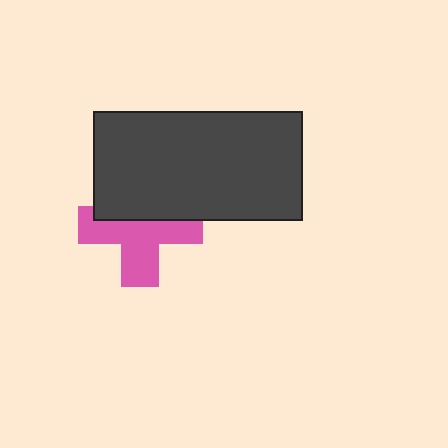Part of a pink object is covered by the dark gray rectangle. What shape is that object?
It is a cross.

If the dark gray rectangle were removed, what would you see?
You would see the complete pink cross.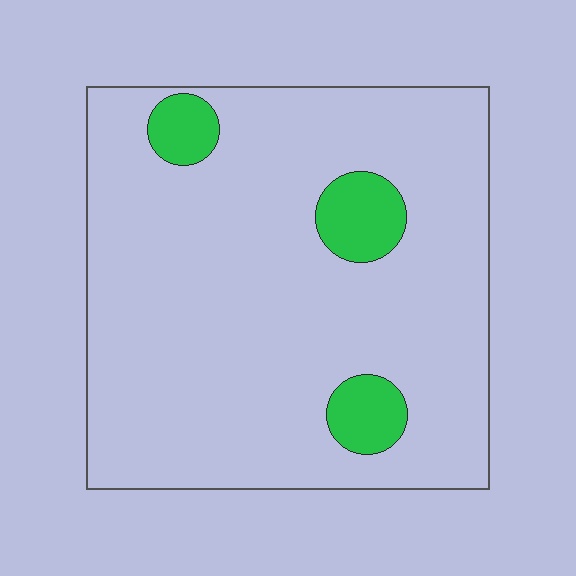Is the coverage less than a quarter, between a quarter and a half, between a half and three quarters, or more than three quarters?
Less than a quarter.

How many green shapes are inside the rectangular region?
3.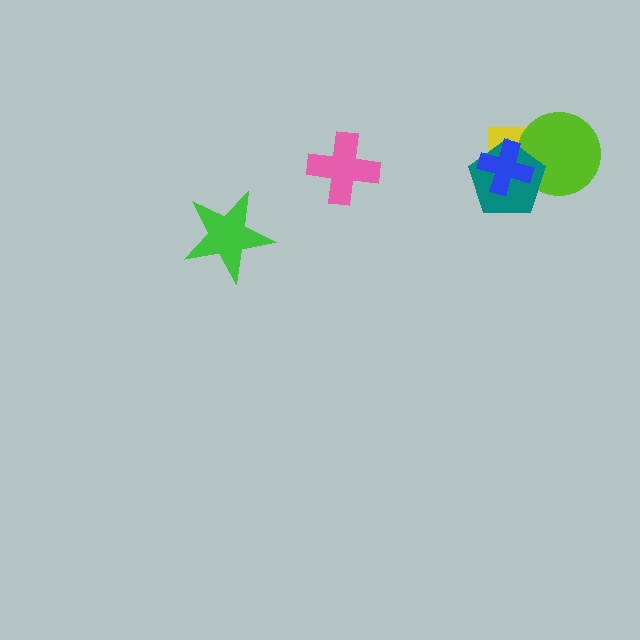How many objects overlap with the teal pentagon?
3 objects overlap with the teal pentagon.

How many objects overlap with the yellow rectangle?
3 objects overlap with the yellow rectangle.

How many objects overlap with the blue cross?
3 objects overlap with the blue cross.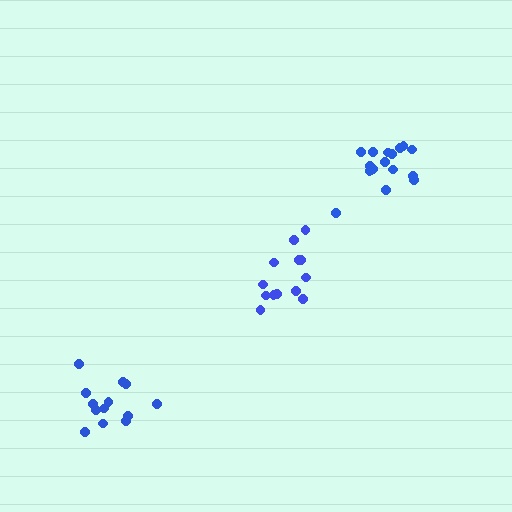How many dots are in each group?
Group 1: 13 dots, Group 2: 17 dots, Group 3: 13 dots (43 total).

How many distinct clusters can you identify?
There are 3 distinct clusters.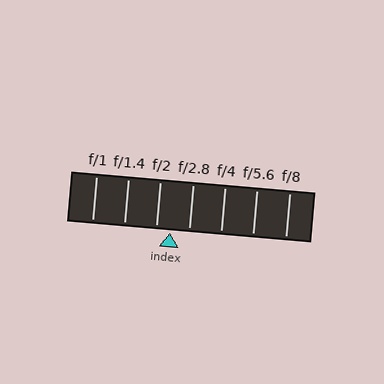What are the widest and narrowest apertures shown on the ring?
The widest aperture shown is f/1 and the narrowest is f/8.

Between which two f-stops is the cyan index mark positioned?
The index mark is between f/2 and f/2.8.